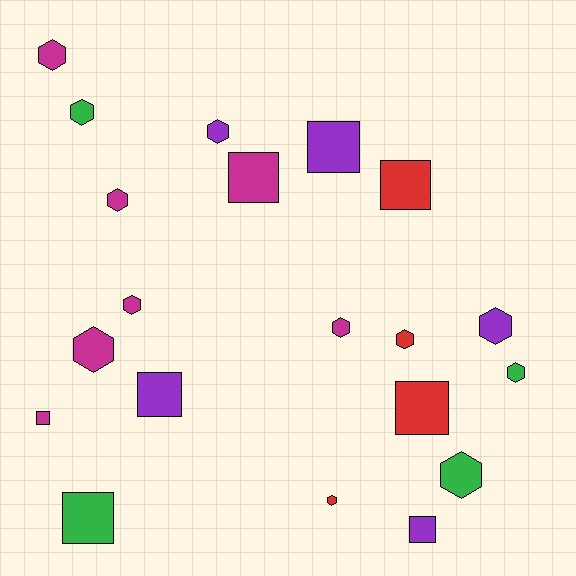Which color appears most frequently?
Magenta, with 7 objects.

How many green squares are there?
There is 1 green square.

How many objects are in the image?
There are 20 objects.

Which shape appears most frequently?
Hexagon, with 12 objects.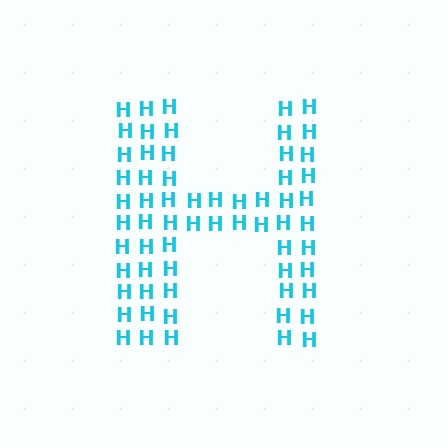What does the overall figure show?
The overall figure shows the letter H.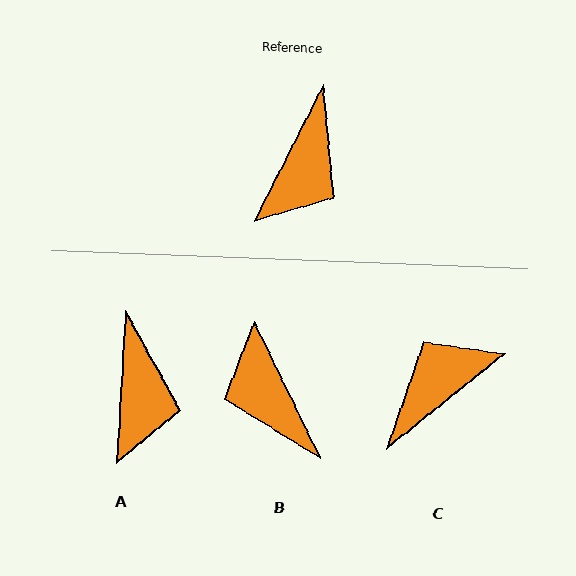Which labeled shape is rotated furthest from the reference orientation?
C, about 156 degrees away.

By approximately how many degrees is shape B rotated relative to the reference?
Approximately 127 degrees clockwise.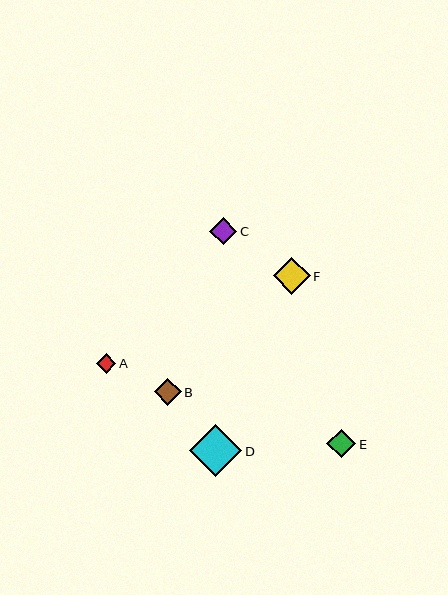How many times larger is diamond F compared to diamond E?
Diamond F is approximately 1.3 times the size of diamond E.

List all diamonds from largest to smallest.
From largest to smallest: D, F, E, C, B, A.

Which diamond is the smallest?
Diamond A is the smallest with a size of approximately 20 pixels.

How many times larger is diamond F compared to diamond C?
Diamond F is approximately 1.4 times the size of diamond C.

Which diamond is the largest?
Diamond D is the largest with a size of approximately 52 pixels.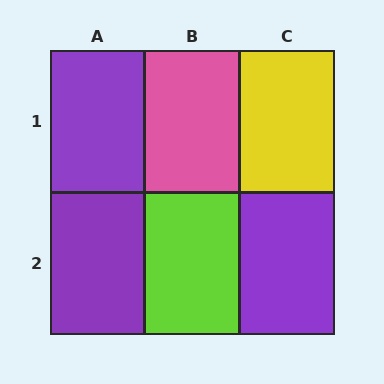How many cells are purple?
3 cells are purple.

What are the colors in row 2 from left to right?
Purple, lime, purple.